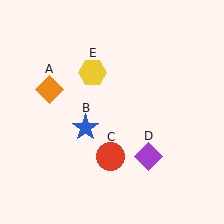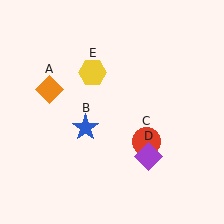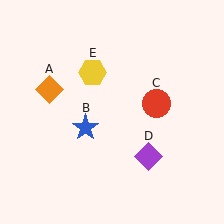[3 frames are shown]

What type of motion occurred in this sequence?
The red circle (object C) rotated counterclockwise around the center of the scene.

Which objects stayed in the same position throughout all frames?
Orange diamond (object A) and blue star (object B) and purple diamond (object D) and yellow hexagon (object E) remained stationary.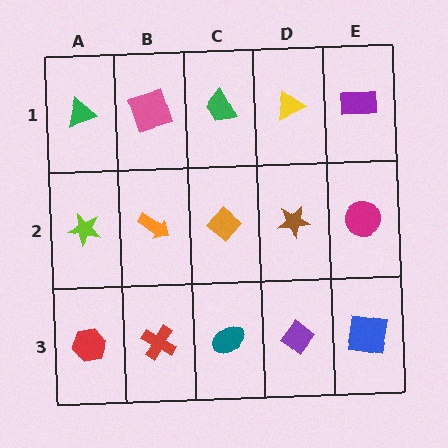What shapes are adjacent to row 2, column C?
A green trapezoid (row 1, column C), a teal ellipse (row 3, column C), an orange arrow (row 2, column B), a brown star (row 2, column D).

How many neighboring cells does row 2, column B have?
4.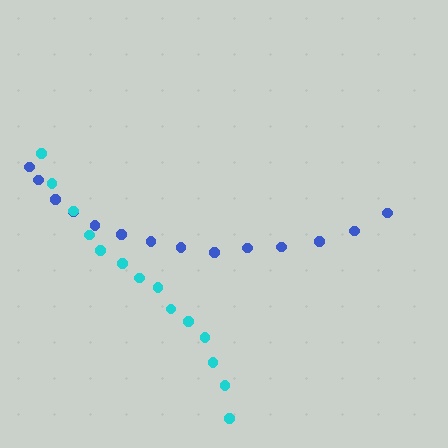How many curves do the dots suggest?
There are 2 distinct paths.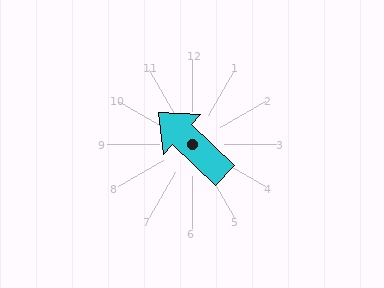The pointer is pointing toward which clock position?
Roughly 10 o'clock.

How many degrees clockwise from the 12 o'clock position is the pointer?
Approximately 313 degrees.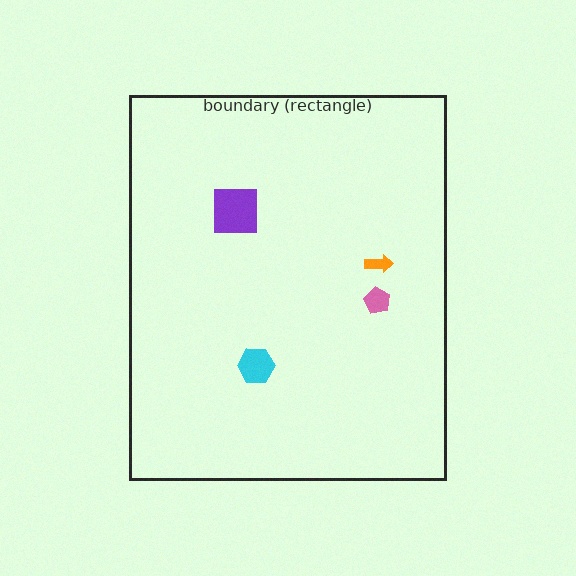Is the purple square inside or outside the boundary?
Inside.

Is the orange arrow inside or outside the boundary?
Inside.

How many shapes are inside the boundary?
4 inside, 0 outside.